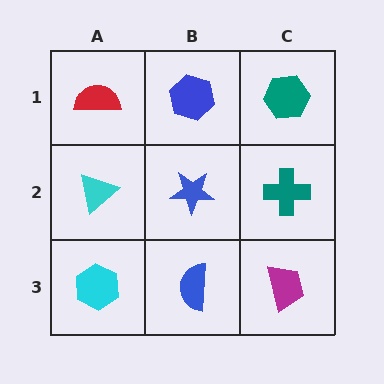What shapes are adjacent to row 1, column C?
A teal cross (row 2, column C), a blue hexagon (row 1, column B).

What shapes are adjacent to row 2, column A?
A red semicircle (row 1, column A), a cyan hexagon (row 3, column A), a blue star (row 2, column B).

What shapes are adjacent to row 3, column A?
A cyan triangle (row 2, column A), a blue semicircle (row 3, column B).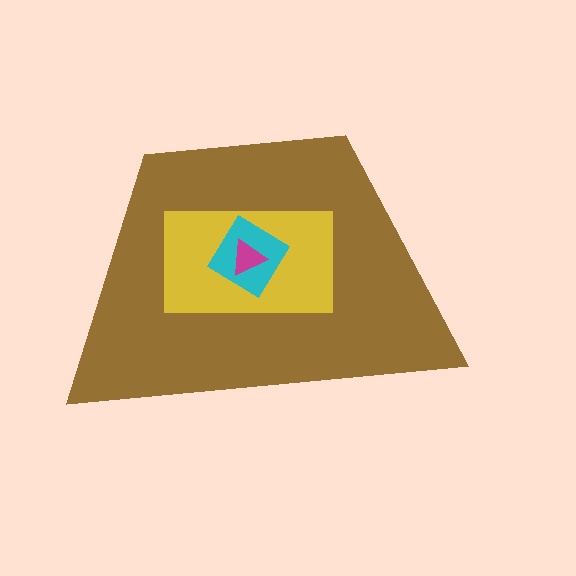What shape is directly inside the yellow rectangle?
The cyan diamond.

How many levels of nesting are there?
4.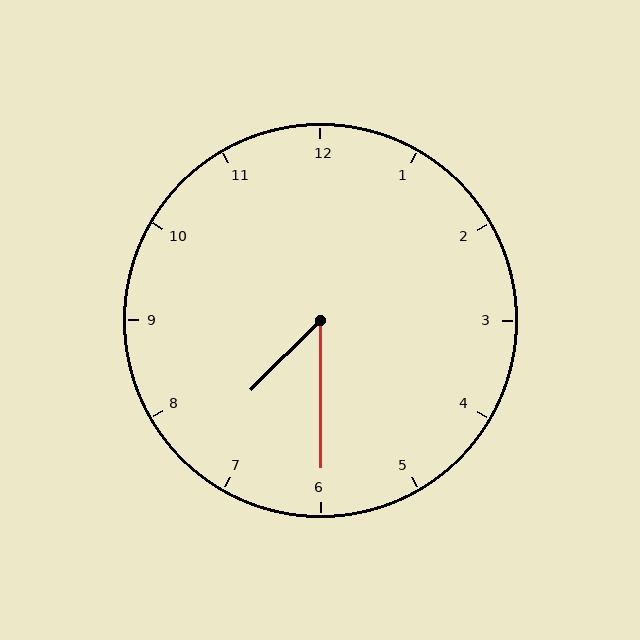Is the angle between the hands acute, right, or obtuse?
It is acute.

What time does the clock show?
7:30.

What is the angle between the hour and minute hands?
Approximately 45 degrees.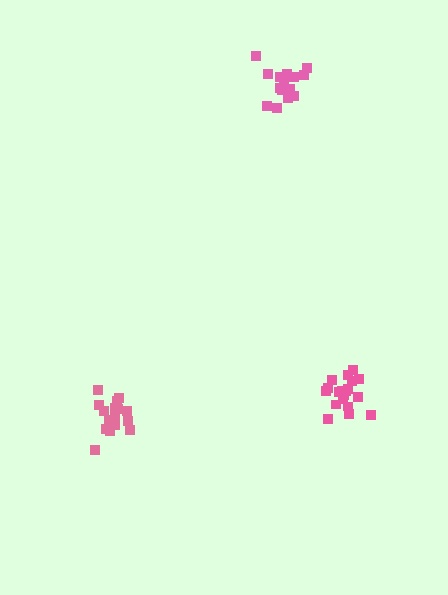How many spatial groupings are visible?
There are 3 spatial groupings.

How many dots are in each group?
Group 1: 20 dots, Group 2: 16 dots, Group 3: 15 dots (51 total).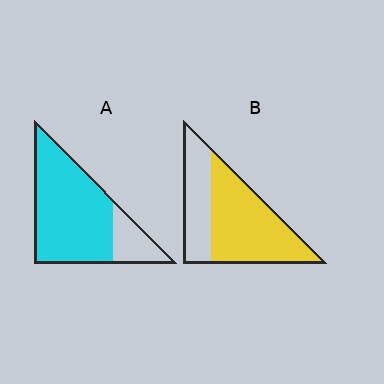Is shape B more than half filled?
Yes.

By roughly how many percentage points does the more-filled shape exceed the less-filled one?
By roughly 15 percentage points (A over B).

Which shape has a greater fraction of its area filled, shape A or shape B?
Shape A.